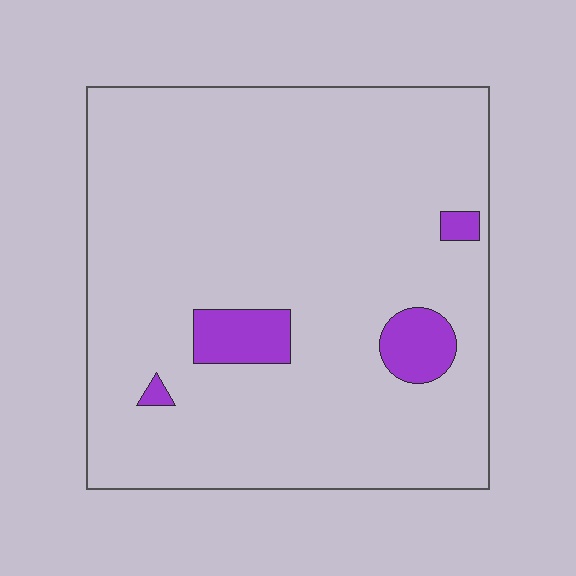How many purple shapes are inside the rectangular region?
4.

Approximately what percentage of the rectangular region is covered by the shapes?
Approximately 5%.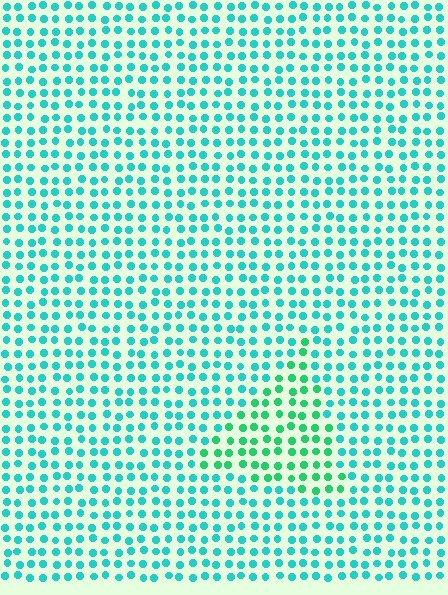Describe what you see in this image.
The image is filled with small cyan elements in a uniform arrangement. A triangle-shaped region is visible where the elements are tinted to a slightly different hue, forming a subtle color boundary.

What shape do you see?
I see a triangle.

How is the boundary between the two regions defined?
The boundary is defined purely by a slight shift in hue (about 32 degrees). Spacing, size, and orientation are identical on both sides.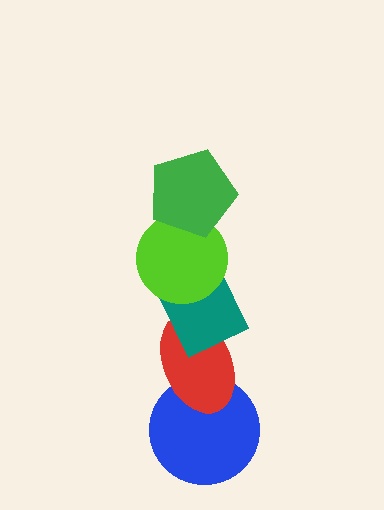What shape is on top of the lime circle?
The green pentagon is on top of the lime circle.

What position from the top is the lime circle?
The lime circle is 2nd from the top.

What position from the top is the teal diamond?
The teal diamond is 3rd from the top.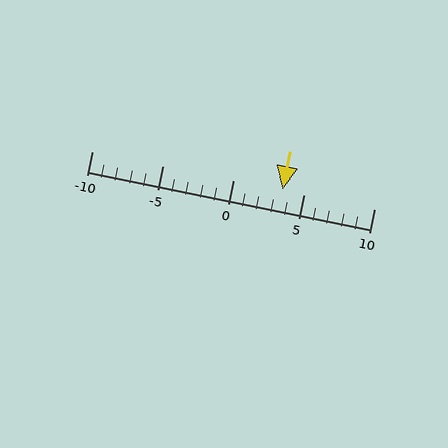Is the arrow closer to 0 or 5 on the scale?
The arrow is closer to 5.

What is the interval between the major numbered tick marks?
The major tick marks are spaced 5 units apart.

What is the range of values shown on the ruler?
The ruler shows values from -10 to 10.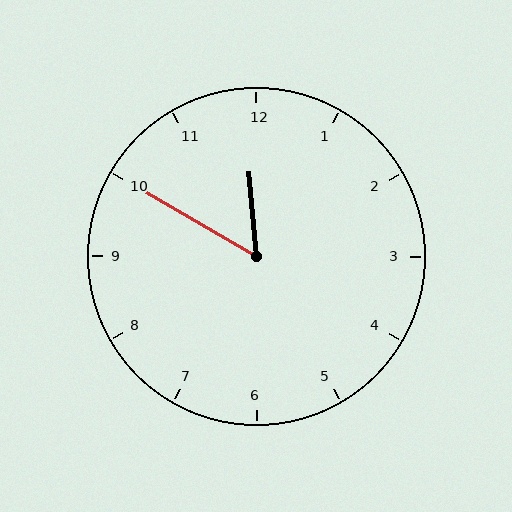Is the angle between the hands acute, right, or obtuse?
It is acute.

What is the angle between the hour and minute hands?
Approximately 55 degrees.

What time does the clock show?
11:50.